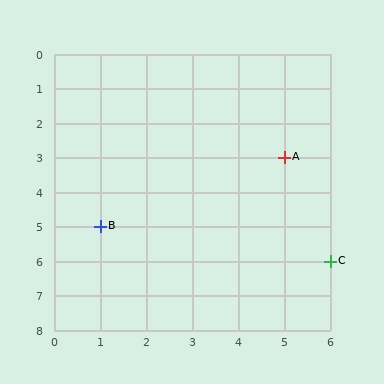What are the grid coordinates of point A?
Point A is at grid coordinates (5, 3).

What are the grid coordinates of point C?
Point C is at grid coordinates (6, 6).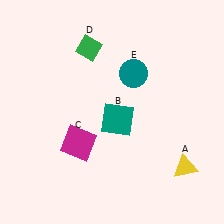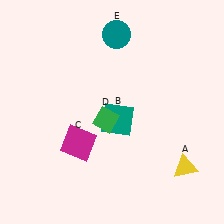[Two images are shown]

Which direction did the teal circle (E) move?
The teal circle (E) moved up.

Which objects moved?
The objects that moved are: the green diamond (D), the teal circle (E).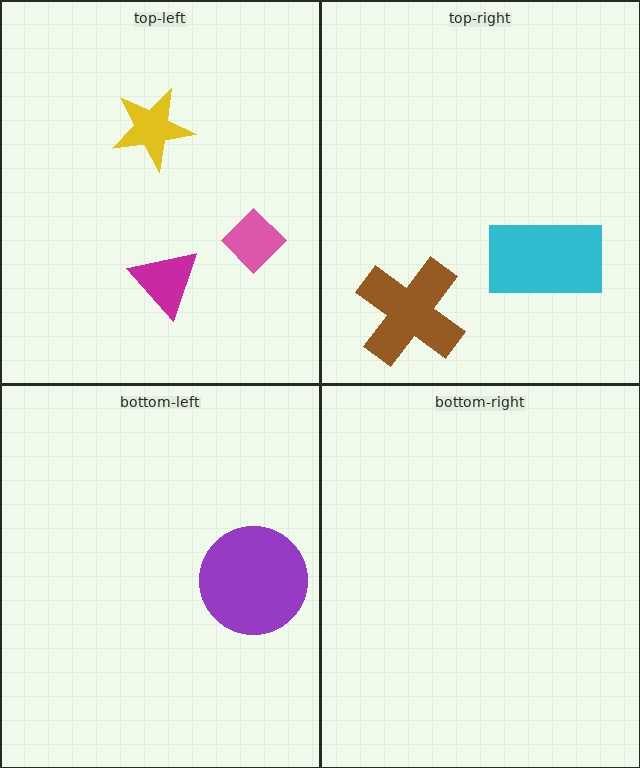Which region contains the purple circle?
The bottom-left region.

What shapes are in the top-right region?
The cyan rectangle, the brown cross.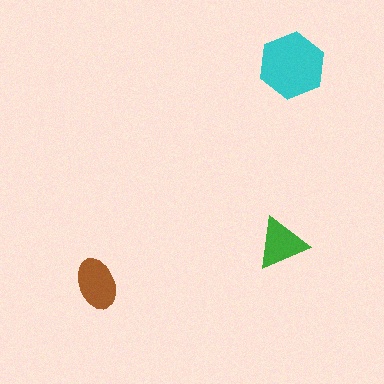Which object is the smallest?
The green triangle.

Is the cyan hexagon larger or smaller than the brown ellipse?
Larger.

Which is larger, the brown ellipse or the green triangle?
The brown ellipse.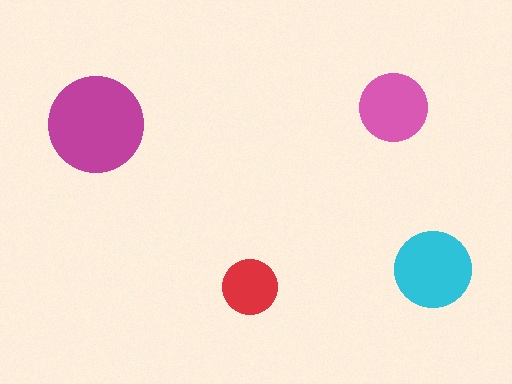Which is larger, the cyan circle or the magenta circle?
The magenta one.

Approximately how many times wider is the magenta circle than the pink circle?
About 1.5 times wider.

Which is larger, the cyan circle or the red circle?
The cyan one.